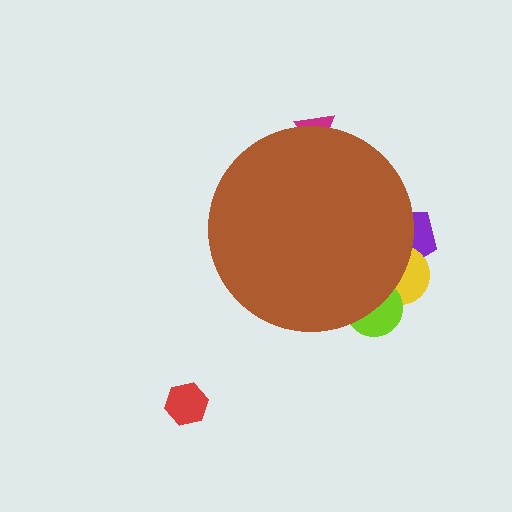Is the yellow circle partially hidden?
Yes, the yellow circle is partially hidden behind the brown circle.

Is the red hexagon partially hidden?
No, the red hexagon is fully visible.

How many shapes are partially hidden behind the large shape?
4 shapes are partially hidden.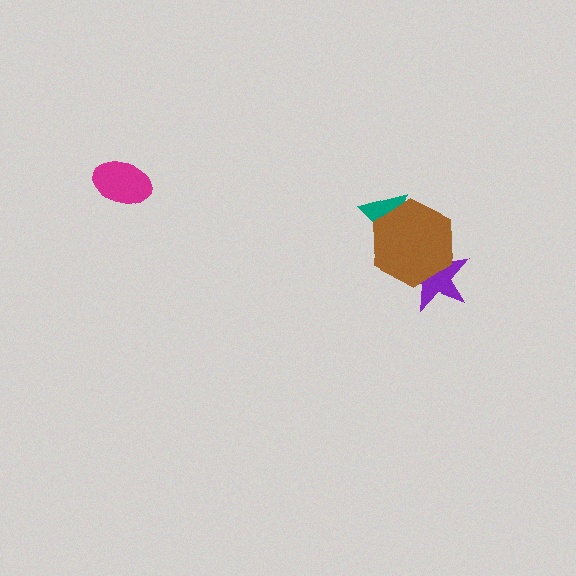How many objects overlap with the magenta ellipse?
0 objects overlap with the magenta ellipse.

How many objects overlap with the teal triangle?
1 object overlaps with the teal triangle.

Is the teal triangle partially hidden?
Yes, it is partially covered by another shape.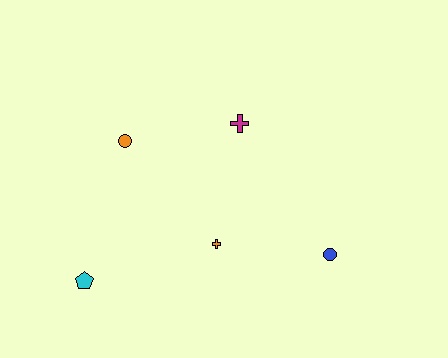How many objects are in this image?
There are 5 objects.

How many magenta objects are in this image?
There is 1 magenta object.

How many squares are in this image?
There are no squares.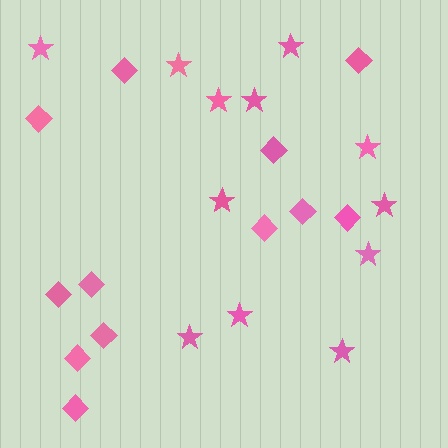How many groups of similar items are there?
There are 2 groups: one group of stars (12) and one group of diamonds (12).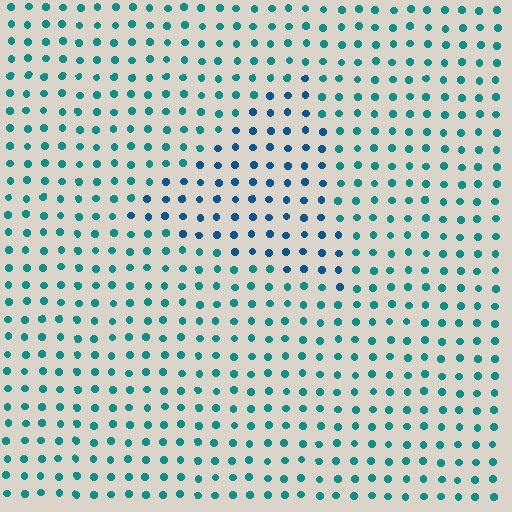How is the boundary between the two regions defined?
The boundary is defined purely by a slight shift in hue (about 31 degrees). Spacing, size, and orientation are identical on both sides.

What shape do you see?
I see a triangle.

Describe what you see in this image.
The image is filled with small teal elements in a uniform arrangement. A triangle-shaped region is visible where the elements are tinted to a slightly different hue, forming a subtle color boundary.